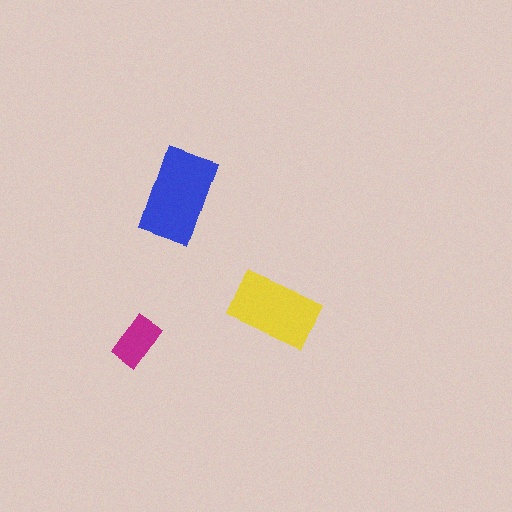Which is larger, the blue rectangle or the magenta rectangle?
The blue one.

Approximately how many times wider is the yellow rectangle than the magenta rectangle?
About 1.5 times wider.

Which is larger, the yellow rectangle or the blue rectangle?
The blue one.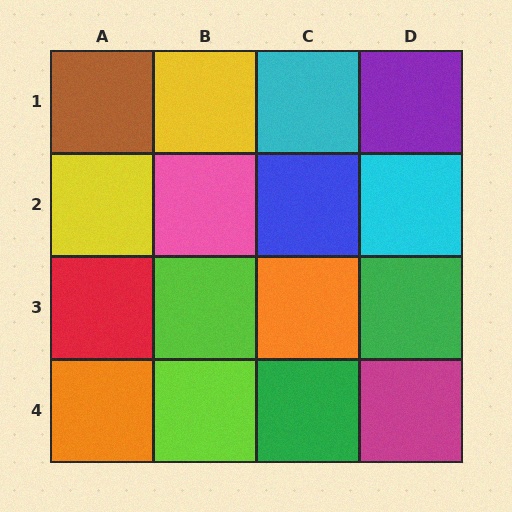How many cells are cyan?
2 cells are cyan.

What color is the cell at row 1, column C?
Cyan.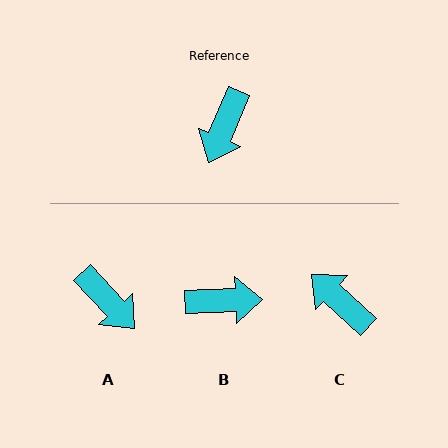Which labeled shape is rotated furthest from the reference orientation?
B, about 115 degrees away.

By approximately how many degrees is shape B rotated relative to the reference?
Approximately 115 degrees counter-clockwise.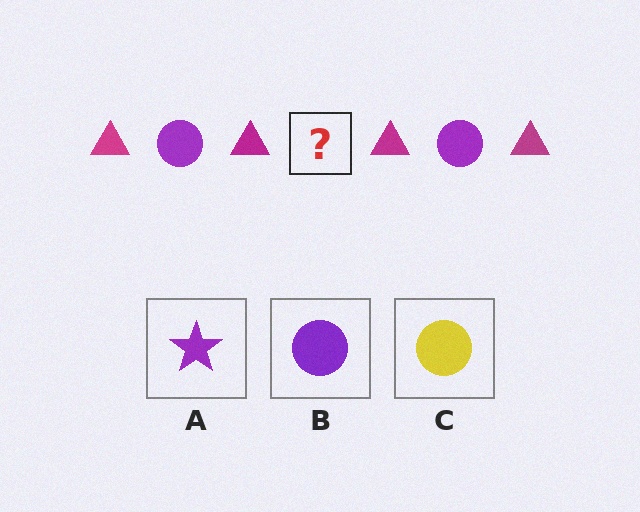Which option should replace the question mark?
Option B.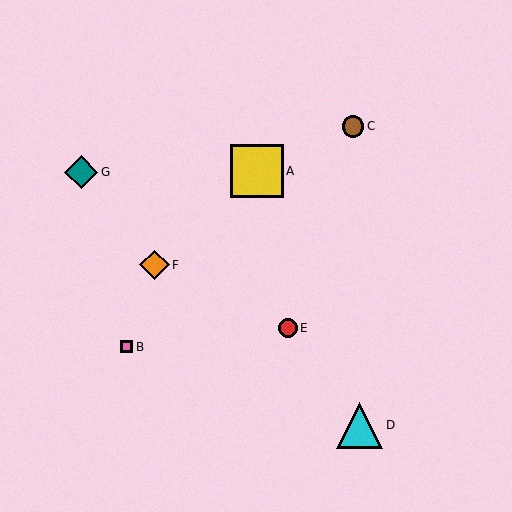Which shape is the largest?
The yellow square (labeled A) is the largest.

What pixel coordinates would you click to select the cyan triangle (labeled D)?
Click at (360, 425) to select the cyan triangle D.